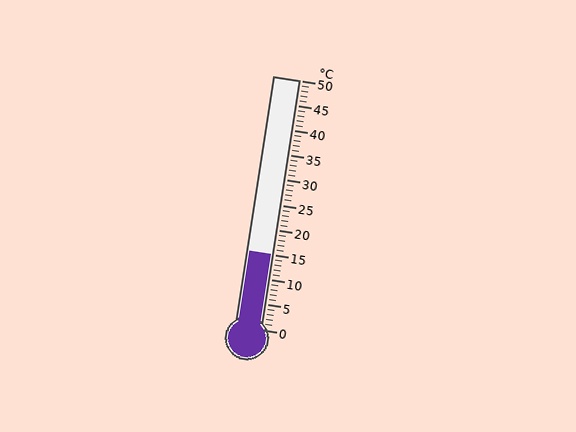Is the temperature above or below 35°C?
The temperature is below 35°C.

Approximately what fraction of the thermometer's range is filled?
The thermometer is filled to approximately 30% of its range.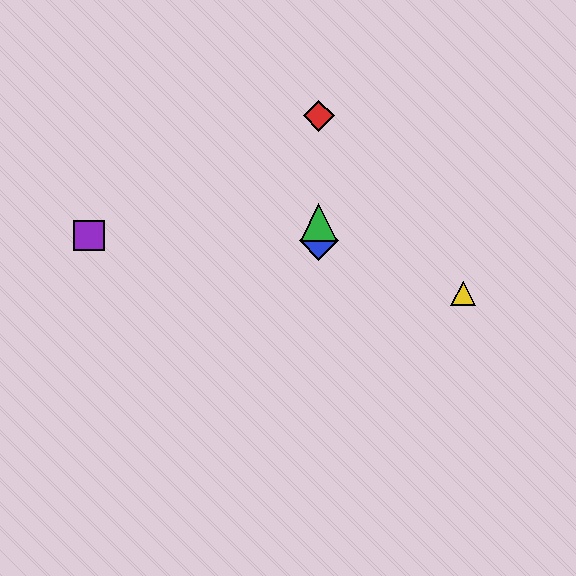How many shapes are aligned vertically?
3 shapes (the red diamond, the blue diamond, the green triangle) are aligned vertically.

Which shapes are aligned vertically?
The red diamond, the blue diamond, the green triangle are aligned vertically.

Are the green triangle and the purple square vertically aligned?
No, the green triangle is at x≈319 and the purple square is at x≈89.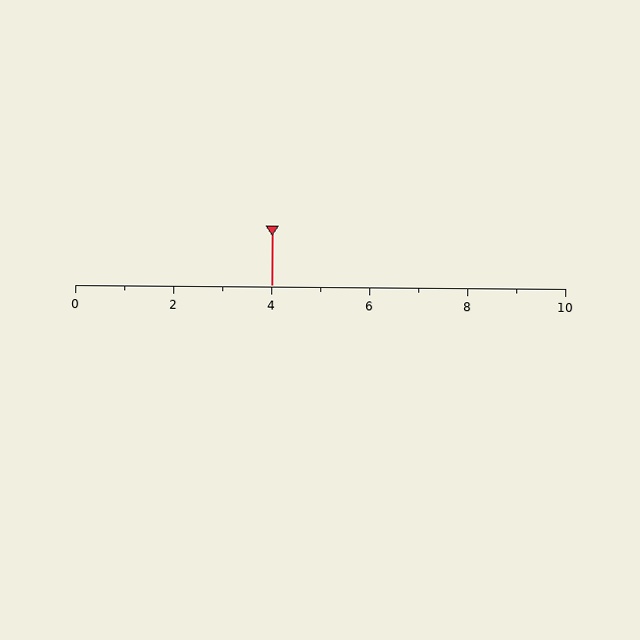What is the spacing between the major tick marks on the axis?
The major ticks are spaced 2 apart.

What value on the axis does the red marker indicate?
The marker indicates approximately 4.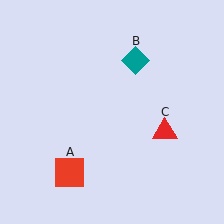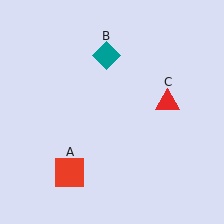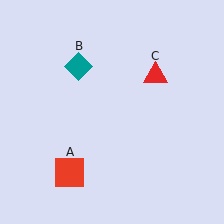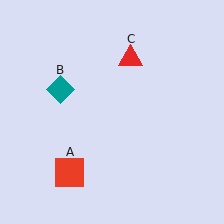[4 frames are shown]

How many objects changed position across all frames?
2 objects changed position: teal diamond (object B), red triangle (object C).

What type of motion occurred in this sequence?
The teal diamond (object B), red triangle (object C) rotated counterclockwise around the center of the scene.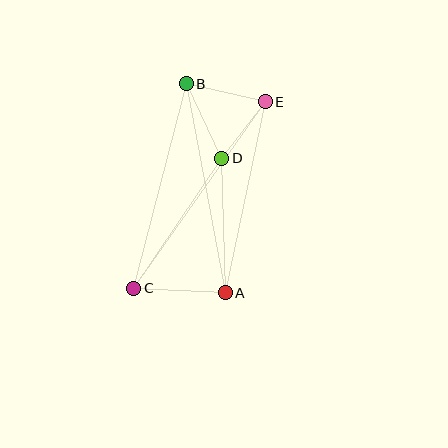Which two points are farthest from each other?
Points C and E are farthest from each other.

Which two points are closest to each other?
Points D and E are closest to each other.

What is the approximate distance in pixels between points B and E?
The distance between B and E is approximately 81 pixels.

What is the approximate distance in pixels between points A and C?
The distance between A and C is approximately 92 pixels.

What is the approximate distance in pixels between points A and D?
The distance between A and D is approximately 135 pixels.